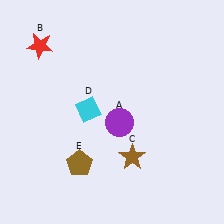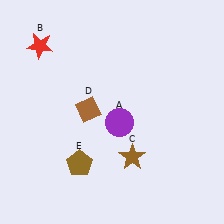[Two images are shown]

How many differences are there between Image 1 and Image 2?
There is 1 difference between the two images.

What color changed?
The diamond (D) changed from cyan in Image 1 to brown in Image 2.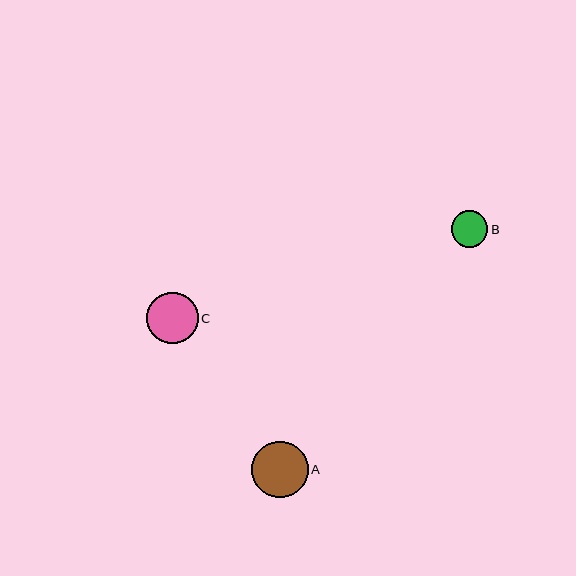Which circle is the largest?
Circle A is the largest with a size of approximately 56 pixels.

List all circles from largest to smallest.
From largest to smallest: A, C, B.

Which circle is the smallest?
Circle B is the smallest with a size of approximately 36 pixels.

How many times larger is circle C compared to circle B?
Circle C is approximately 1.4 times the size of circle B.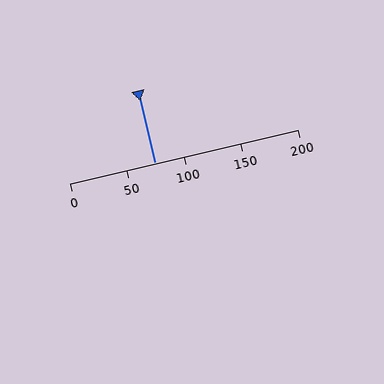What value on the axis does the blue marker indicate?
The marker indicates approximately 75.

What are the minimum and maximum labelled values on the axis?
The axis runs from 0 to 200.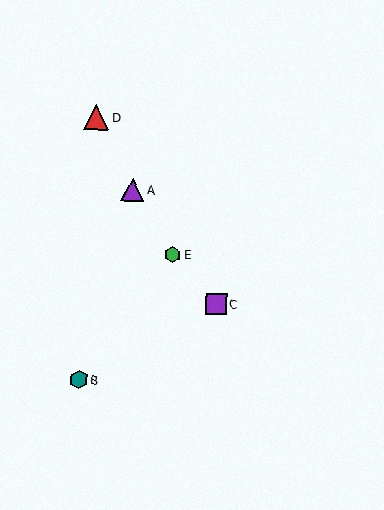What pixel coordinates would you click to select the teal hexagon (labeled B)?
Click at (79, 379) to select the teal hexagon B.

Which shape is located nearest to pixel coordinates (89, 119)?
The red triangle (labeled D) at (96, 118) is nearest to that location.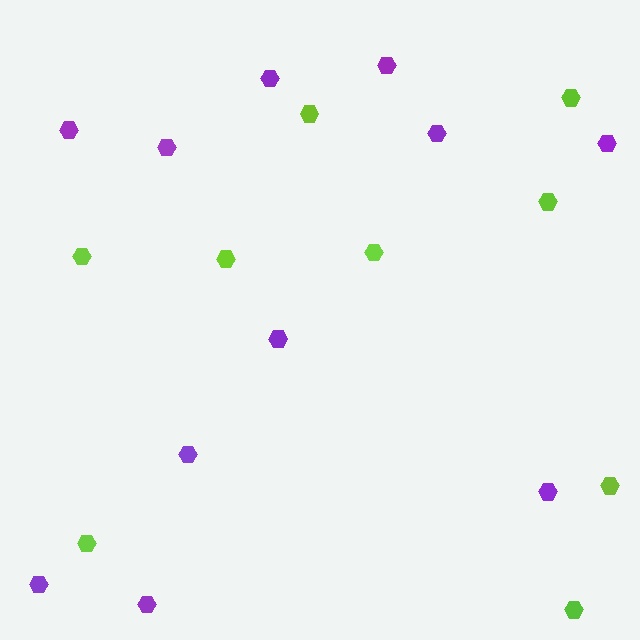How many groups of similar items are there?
There are 2 groups: one group of purple hexagons (11) and one group of lime hexagons (9).